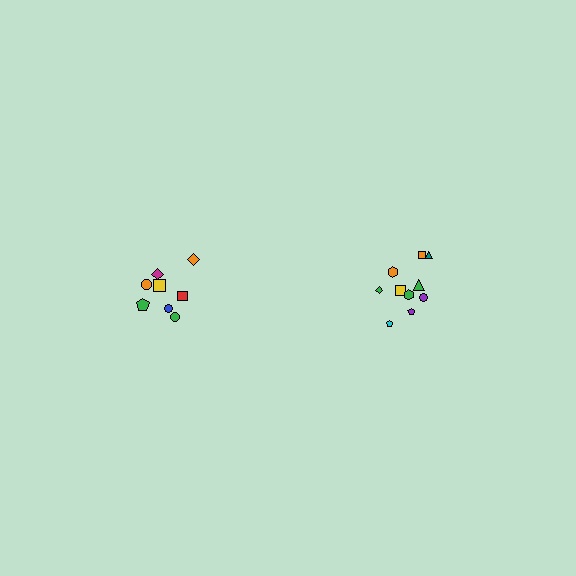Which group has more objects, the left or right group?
The right group.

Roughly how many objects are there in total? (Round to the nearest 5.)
Roughly 20 objects in total.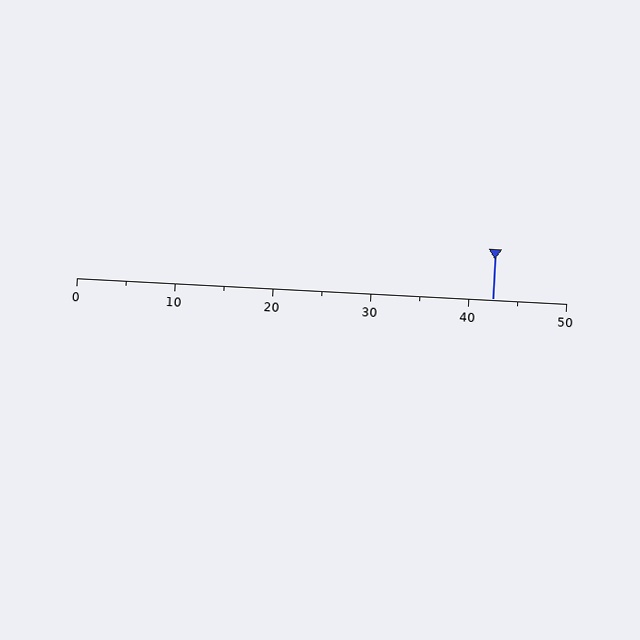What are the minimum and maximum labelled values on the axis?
The axis runs from 0 to 50.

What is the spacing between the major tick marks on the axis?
The major ticks are spaced 10 apart.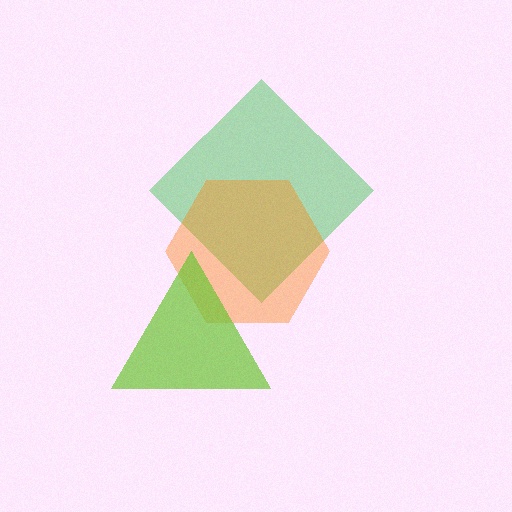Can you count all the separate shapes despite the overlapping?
Yes, there are 3 separate shapes.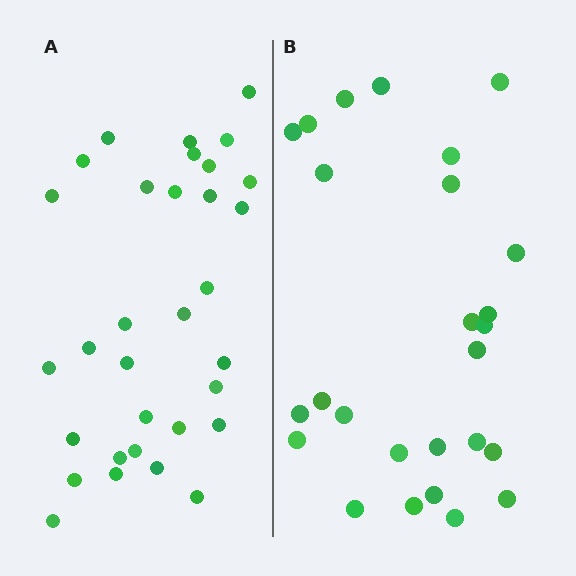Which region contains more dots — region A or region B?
Region A (the left region) has more dots.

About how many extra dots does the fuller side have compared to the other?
Region A has about 6 more dots than region B.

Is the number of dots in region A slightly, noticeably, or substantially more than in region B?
Region A has only slightly more — the two regions are fairly close. The ratio is roughly 1.2 to 1.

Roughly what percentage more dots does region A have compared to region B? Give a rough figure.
About 25% more.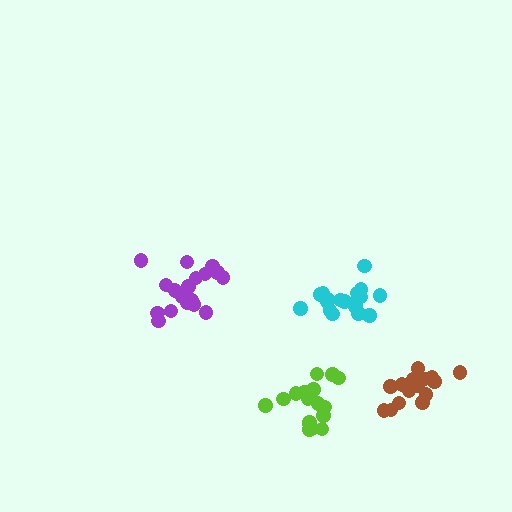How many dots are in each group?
Group 1: 18 dots, Group 2: 17 dots, Group 3: 18 dots, Group 4: 15 dots (68 total).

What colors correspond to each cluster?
The clusters are colored: purple, lime, cyan, brown.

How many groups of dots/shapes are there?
There are 4 groups.